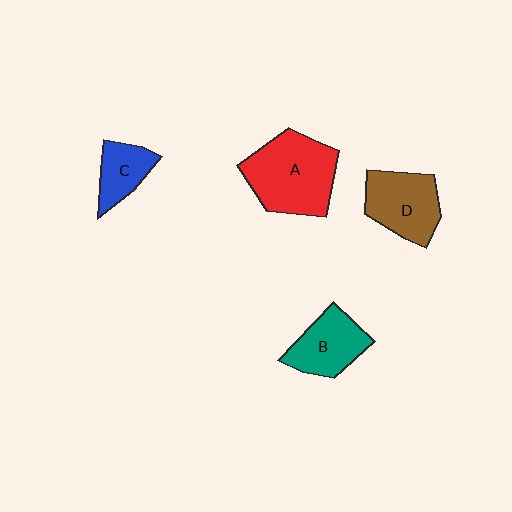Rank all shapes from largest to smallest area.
From largest to smallest: A (red), D (brown), B (teal), C (blue).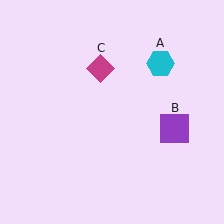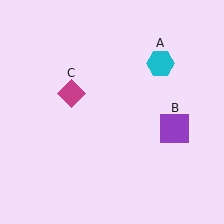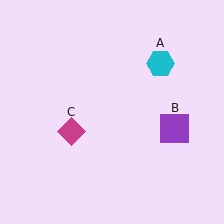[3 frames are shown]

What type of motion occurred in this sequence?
The magenta diamond (object C) rotated counterclockwise around the center of the scene.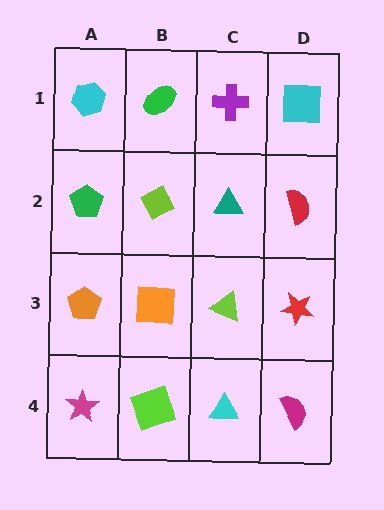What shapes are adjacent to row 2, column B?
A green ellipse (row 1, column B), an orange square (row 3, column B), a green pentagon (row 2, column A), a teal triangle (row 2, column C).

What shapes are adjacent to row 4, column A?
An orange pentagon (row 3, column A), a lime square (row 4, column B).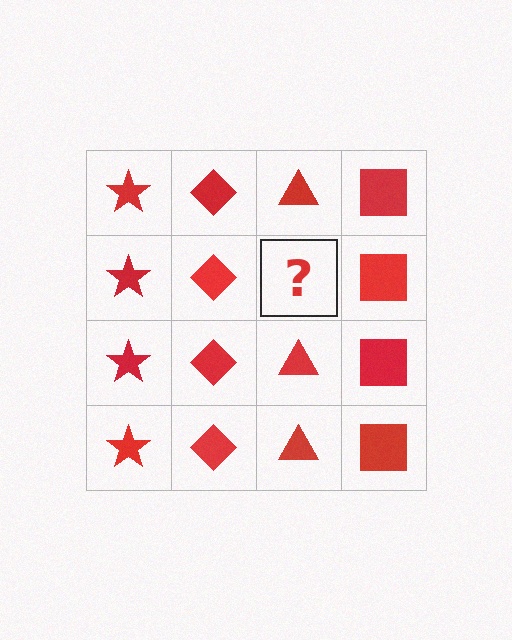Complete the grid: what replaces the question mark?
The question mark should be replaced with a red triangle.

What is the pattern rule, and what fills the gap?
The rule is that each column has a consistent shape. The gap should be filled with a red triangle.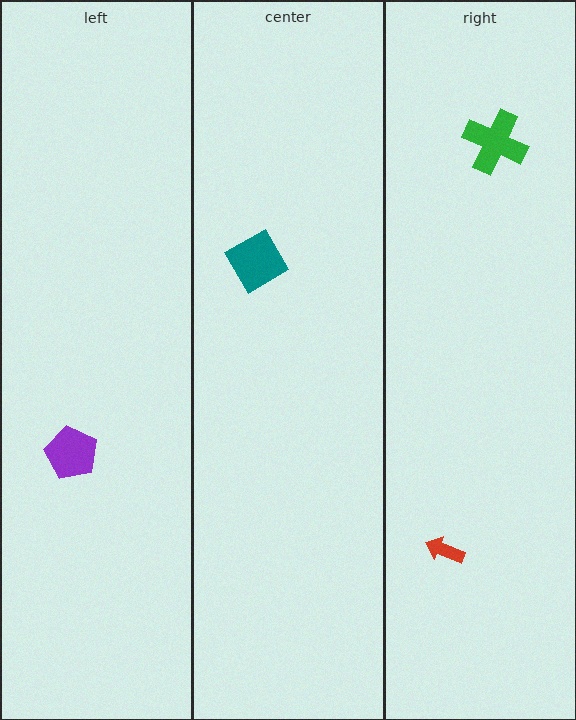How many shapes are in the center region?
1.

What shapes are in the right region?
The green cross, the red arrow.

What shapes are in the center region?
The teal diamond.